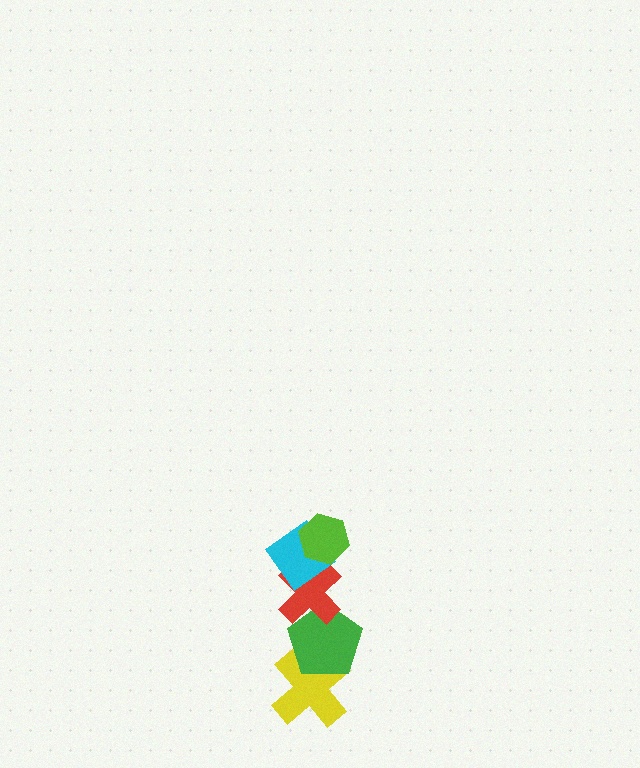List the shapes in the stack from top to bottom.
From top to bottom: the lime hexagon, the cyan diamond, the red cross, the green pentagon, the yellow cross.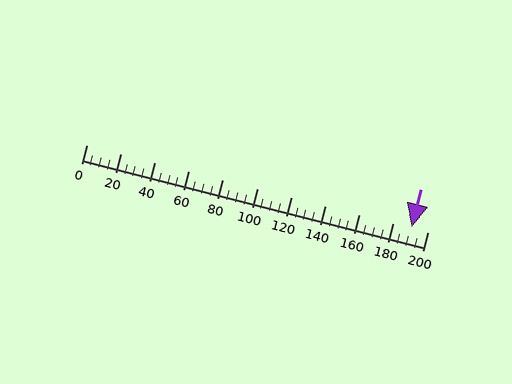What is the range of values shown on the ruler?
The ruler shows values from 0 to 200.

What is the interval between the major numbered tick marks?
The major tick marks are spaced 20 units apart.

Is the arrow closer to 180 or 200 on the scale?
The arrow is closer to 200.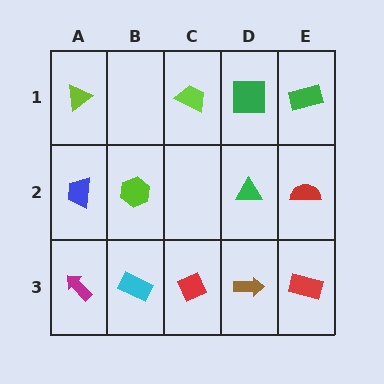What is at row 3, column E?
A red rectangle.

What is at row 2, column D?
A green triangle.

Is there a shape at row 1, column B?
No, that cell is empty.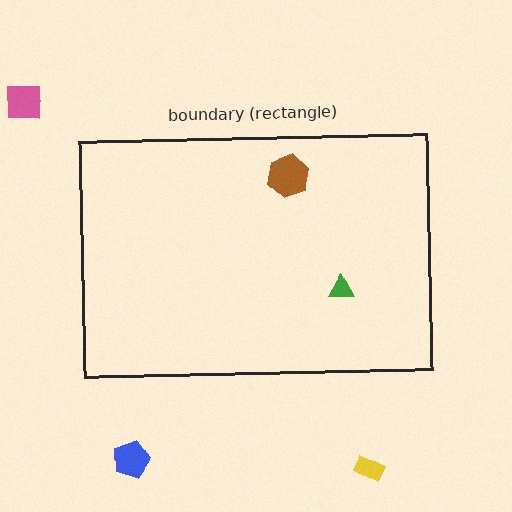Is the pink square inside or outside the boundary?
Outside.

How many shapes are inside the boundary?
2 inside, 3 outside.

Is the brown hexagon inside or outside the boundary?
Inside.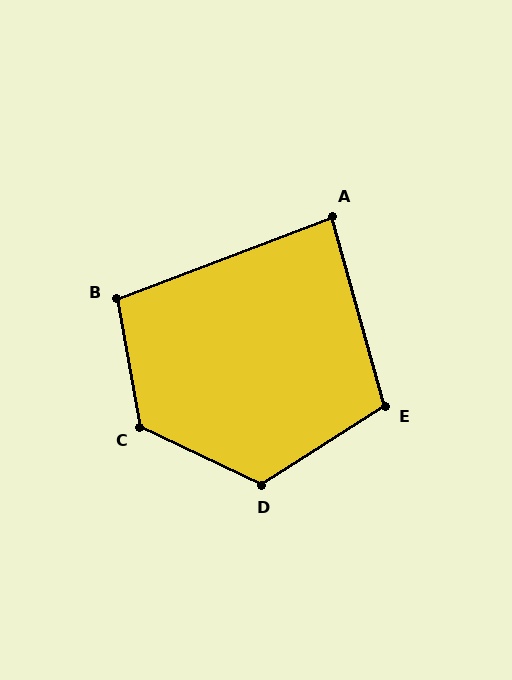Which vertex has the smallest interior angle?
A, at approximately 85 degrees.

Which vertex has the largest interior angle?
C, at approximately 126 degrees.